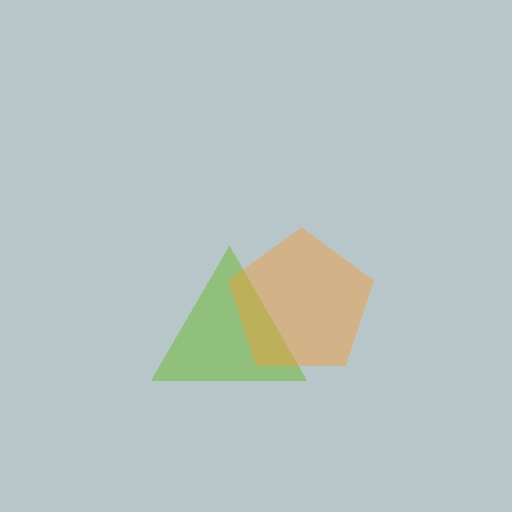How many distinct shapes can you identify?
There are 2 distinct shapes: a lime triangle, an orange pentagon.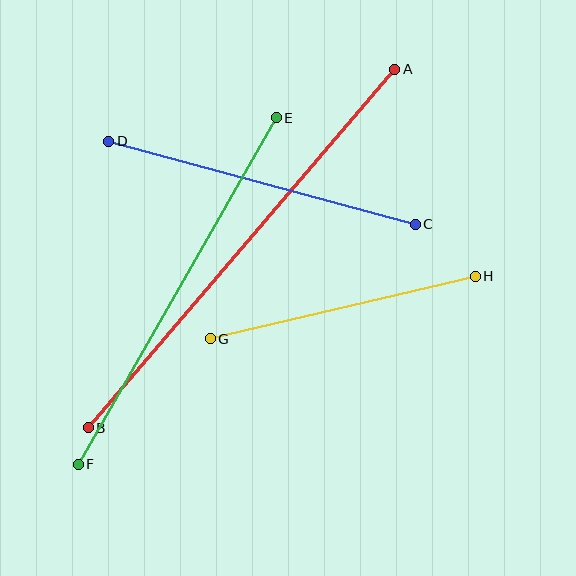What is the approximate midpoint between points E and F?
The midpoint is at approximately (177, 291) pixels.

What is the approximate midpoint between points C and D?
The midpoint is at approximately (262, 183) pixels.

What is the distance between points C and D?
The distance is approximately 318 pixels.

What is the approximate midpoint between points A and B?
The midpoint is at approximately (241, 248) pixels.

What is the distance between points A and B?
The distance is approximately 472 pixels.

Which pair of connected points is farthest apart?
Points A and B are farthest apart.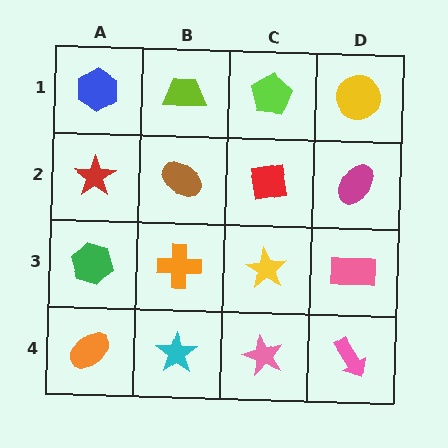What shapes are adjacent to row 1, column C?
A red square (row 2, column C), a lime trapezoid (row 1, column B), a yellow circle (row 1, column D).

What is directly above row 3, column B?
A brown ellipse.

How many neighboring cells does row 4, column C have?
3.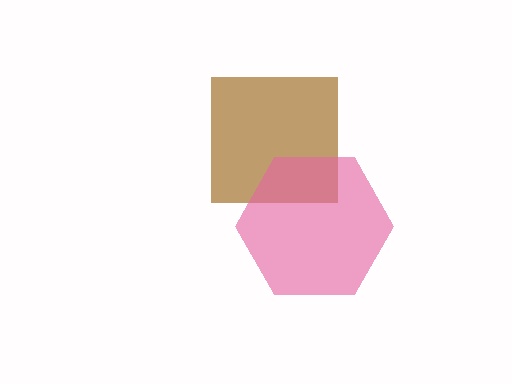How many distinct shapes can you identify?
There are 2 distinct shapes: a brown square, a pink hexagon.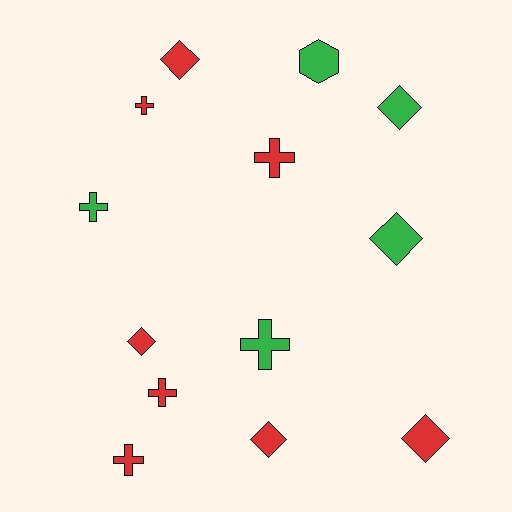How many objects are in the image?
There are 13 objects.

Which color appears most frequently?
Red, with 8 objects.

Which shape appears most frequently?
Cross, with 6 objects.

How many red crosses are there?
There are 4 red crosses.